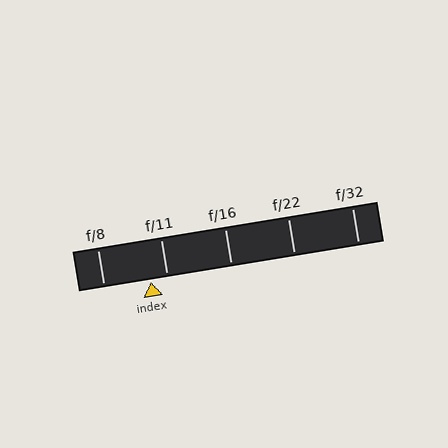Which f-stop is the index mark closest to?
The index mark is closest to f/11.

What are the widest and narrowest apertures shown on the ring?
The widest aperture shown is f/8 and the narrowest is f/32.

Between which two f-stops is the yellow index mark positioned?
The index mark is between f/8 and f/11.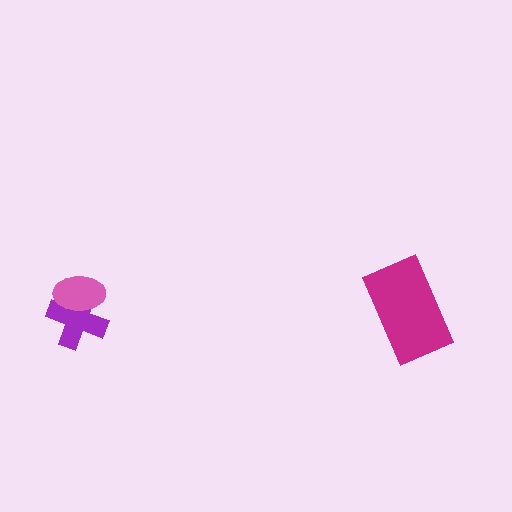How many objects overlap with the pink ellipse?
1 object overlaps with the pink ellipse.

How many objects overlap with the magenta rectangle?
0 objects overlap with the magenta rectangle.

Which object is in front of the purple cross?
The pink ellipse is in front of the purple cross.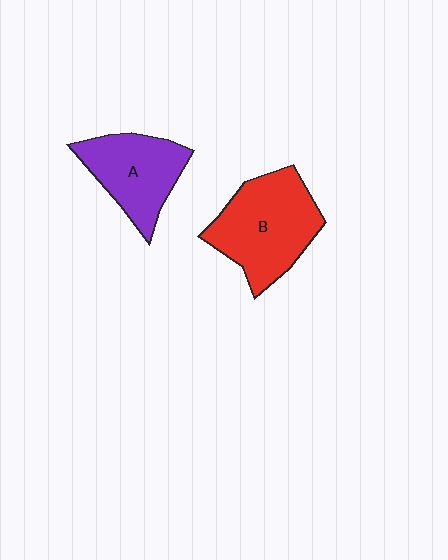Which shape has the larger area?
Shape B (red).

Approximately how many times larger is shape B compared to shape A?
Approximately 1.3 times.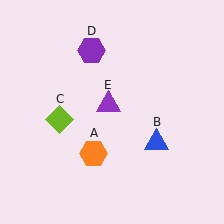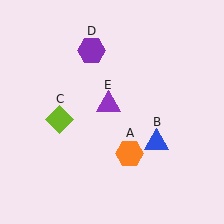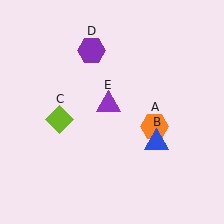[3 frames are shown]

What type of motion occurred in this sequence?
The orange hexagon (object A) rotated counterclockwise around the center of the scene.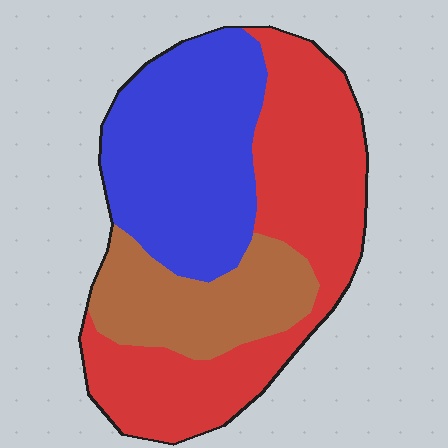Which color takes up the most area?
Red, at roughly 45%.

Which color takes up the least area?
Brown, at roughly 20%.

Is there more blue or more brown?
Blue.